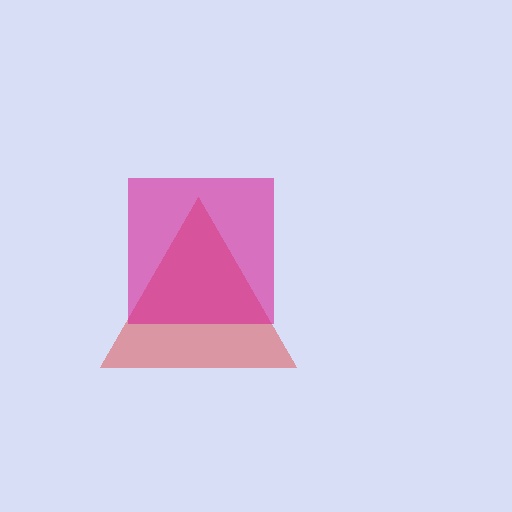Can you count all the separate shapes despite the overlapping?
Yes, there are 2 separate shapes.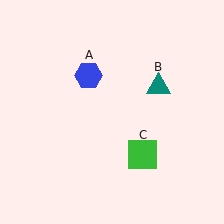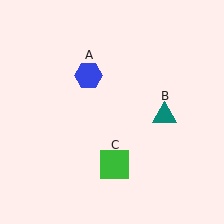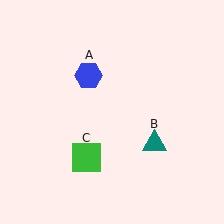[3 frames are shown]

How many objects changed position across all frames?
2 objects changed position: teal triangle (object B), green square (object C).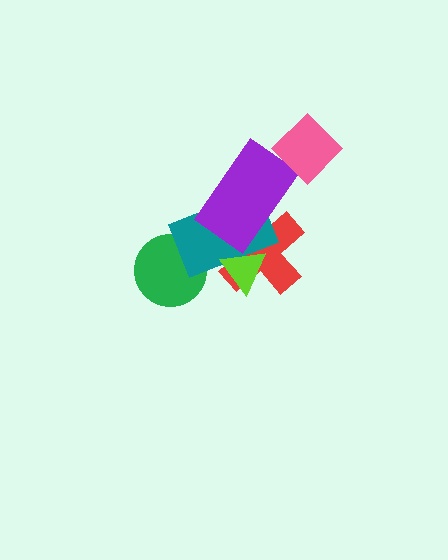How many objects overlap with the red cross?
3 objects overlap with the red cross.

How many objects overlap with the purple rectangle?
2 objects overlap with the purple rectangle.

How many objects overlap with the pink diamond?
0 objects overlap with the pink diamond.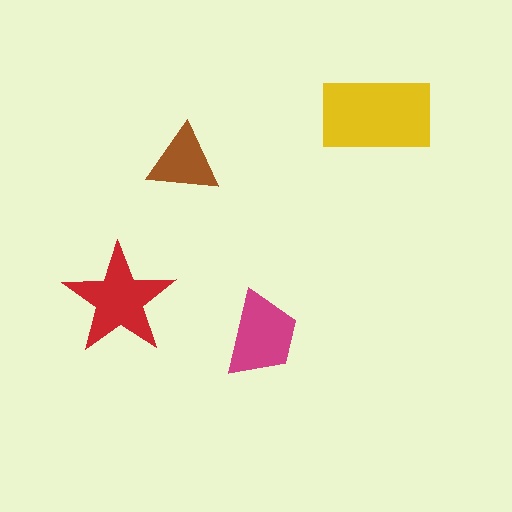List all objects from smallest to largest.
The brown triangle, the magenta trapezoid, the red star, the yellow rectangle.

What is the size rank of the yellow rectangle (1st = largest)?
1st.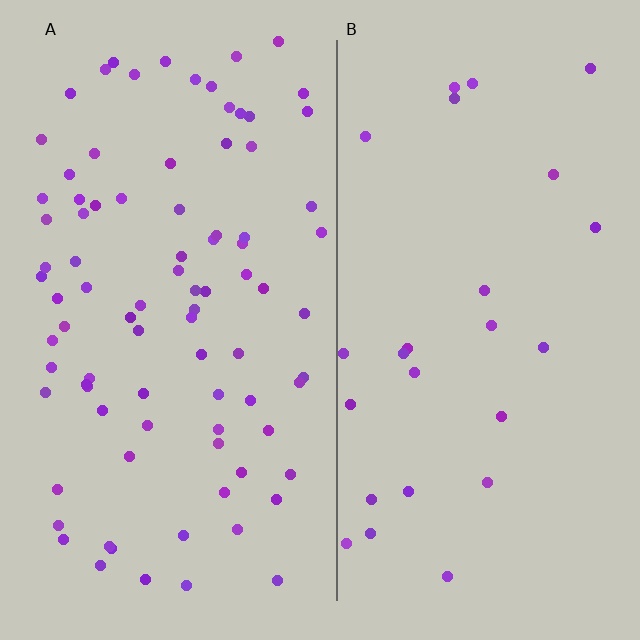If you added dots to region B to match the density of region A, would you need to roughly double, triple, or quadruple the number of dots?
Approximately triple.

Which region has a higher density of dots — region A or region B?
A (the left).